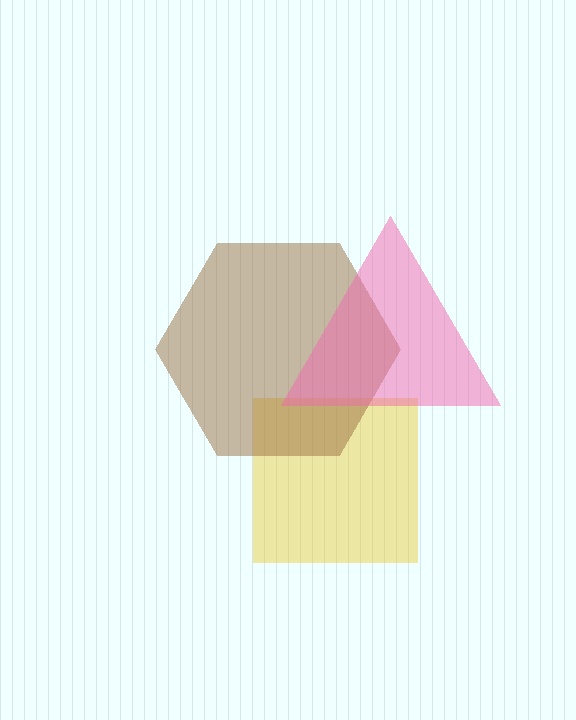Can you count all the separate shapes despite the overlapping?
Yes, there are 3 separate shapes.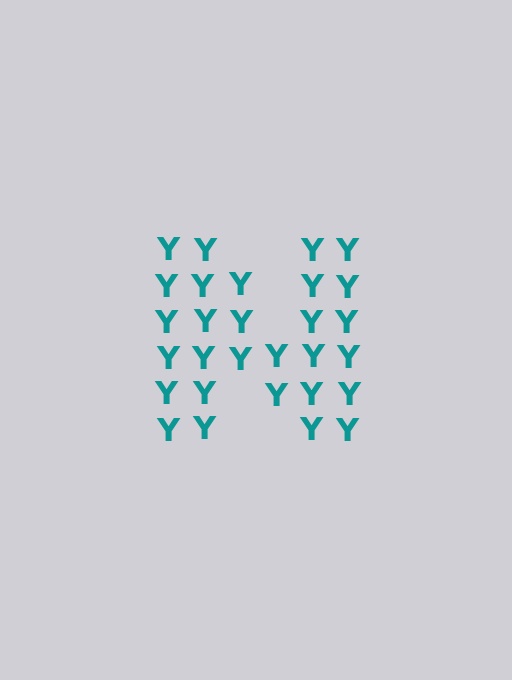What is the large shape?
The large shape is the letter N.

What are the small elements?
The small elements are letter Y's.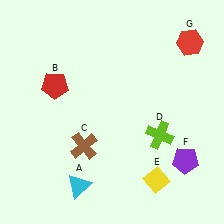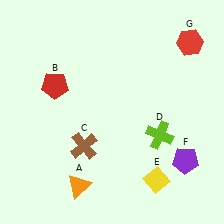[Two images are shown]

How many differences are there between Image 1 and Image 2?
There is 1 difference between the two images.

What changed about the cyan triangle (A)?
In Image 1, A is cyan. In Image 2, it changed to orange.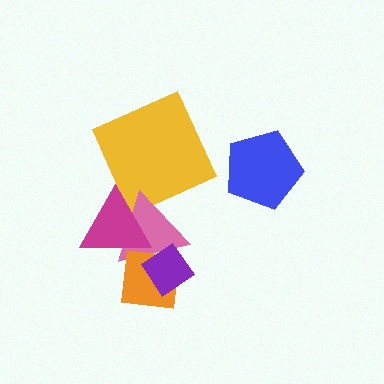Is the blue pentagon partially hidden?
No, no other shape covers it.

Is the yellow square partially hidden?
Yes, it is partially covered by another shape.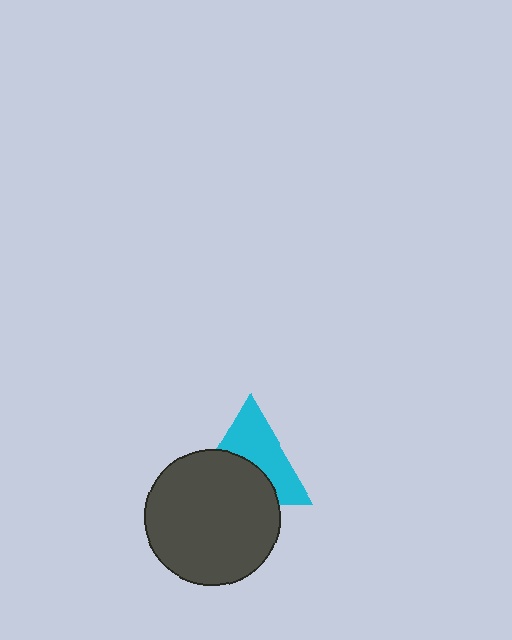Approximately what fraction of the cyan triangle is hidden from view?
Roughly 47% of the cyan triangle is hidden behind the dark gray circle.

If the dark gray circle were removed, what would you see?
You would see the complete cyan triangle.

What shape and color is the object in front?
The object in front is a dark gray circle.